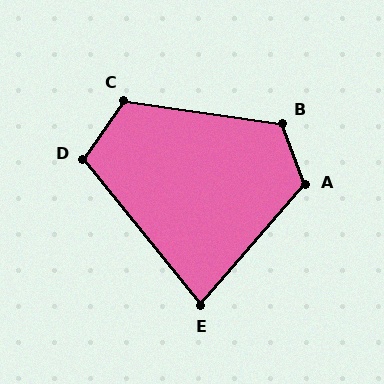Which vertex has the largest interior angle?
A, at approximately 119 degrees.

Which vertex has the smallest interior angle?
E, at approximately 80 degrees.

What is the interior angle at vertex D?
Approximately 106 degrees (obtuse).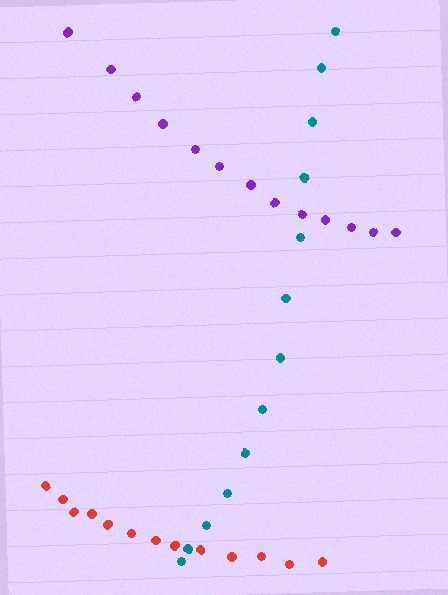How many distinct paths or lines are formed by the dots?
There are 3 distinct paths.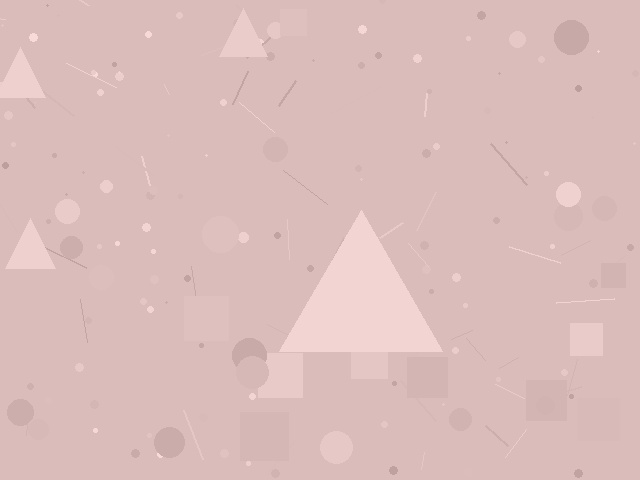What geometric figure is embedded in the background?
A triangle is embedded in the background.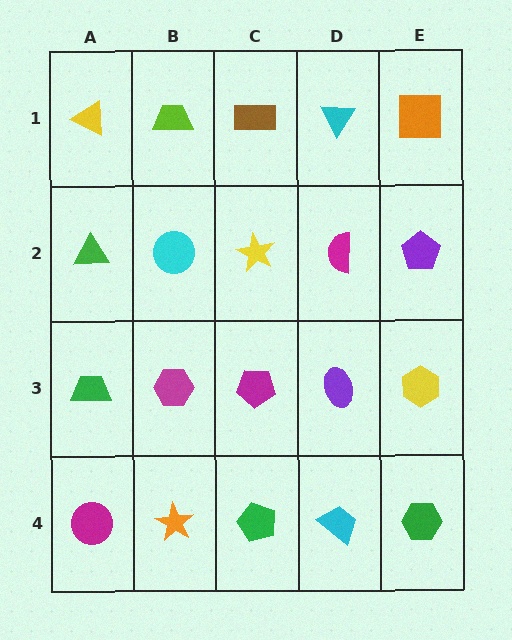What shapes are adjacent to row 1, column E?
A purple pentagon (row 2, column E), a cyan triangle (row 1, column D).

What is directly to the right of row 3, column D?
A yellow hexagon.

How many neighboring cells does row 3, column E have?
3.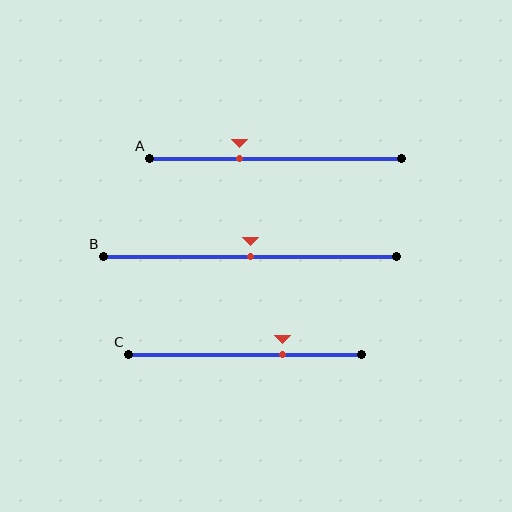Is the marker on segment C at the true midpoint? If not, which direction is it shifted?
No, the marker on segment C is shifted to the right by about 16% of the segment length.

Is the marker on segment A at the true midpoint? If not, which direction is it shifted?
No, the marker on segment A is shifted to the left by about 14% of the segment length.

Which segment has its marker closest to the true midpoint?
Segment B has its marker closest to the true midpoint.